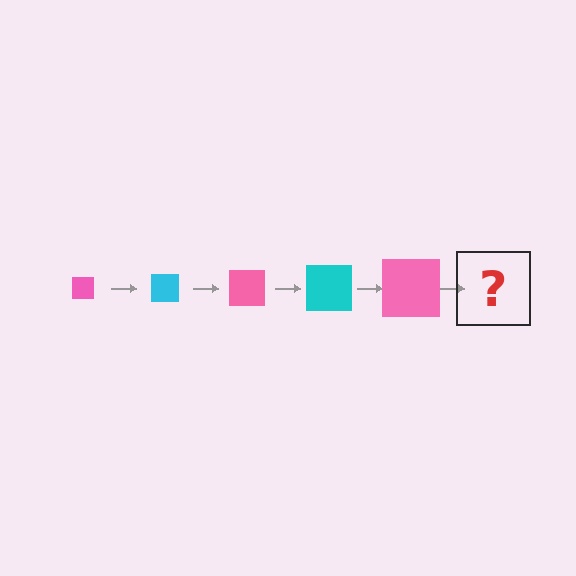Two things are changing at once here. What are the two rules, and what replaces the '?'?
The two rules are that the square grows larger each step and the color cycles through pink and cyan. The '?' should be a cyan square, larger than the previous one.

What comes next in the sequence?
The next element should be a cyan square, larger than the previous one.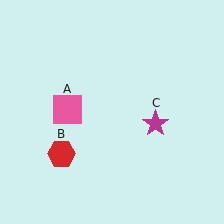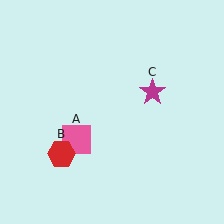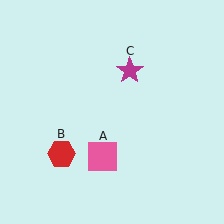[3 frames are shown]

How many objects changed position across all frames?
2 objects changed position: pink square (object A), magenta star (object C).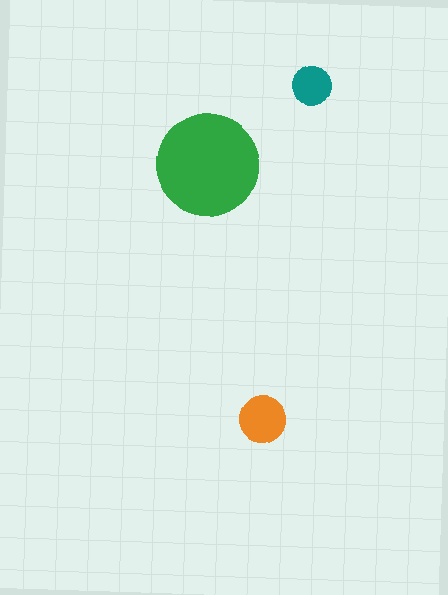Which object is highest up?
The teal circle is topmost.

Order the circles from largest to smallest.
the green one, the orange one, the teal one.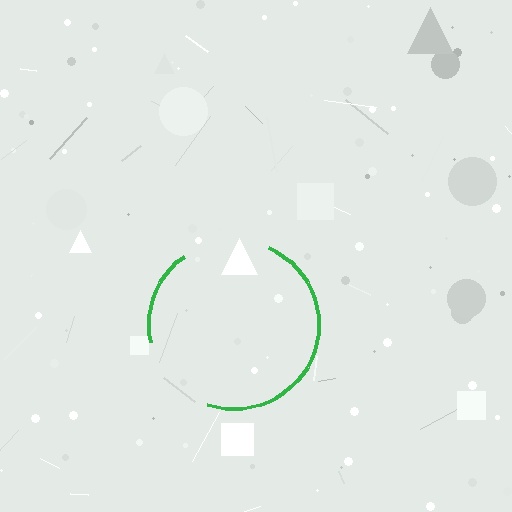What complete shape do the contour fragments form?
The contour fragments form a circle.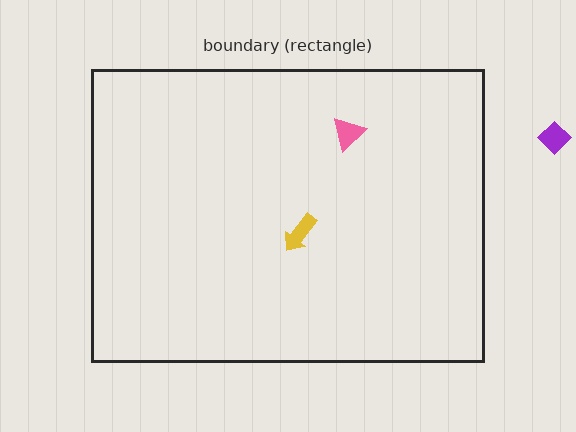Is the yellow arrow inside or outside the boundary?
Inside.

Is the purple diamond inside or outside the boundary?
Outside.